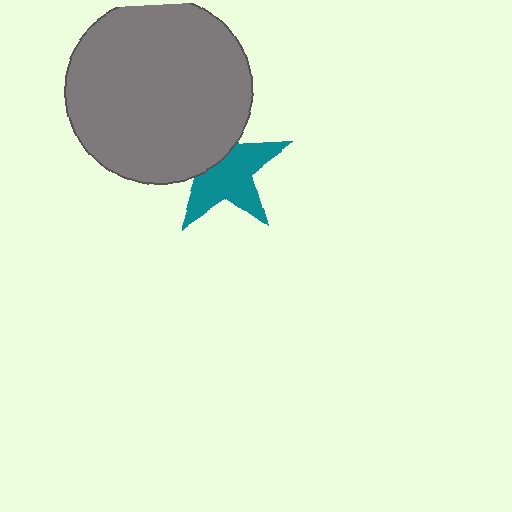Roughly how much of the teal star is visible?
About half of it is visible (roughly 63%).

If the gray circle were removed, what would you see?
You would see the complete teal star.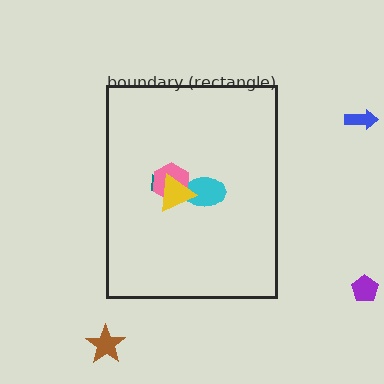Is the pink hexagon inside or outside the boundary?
Inside.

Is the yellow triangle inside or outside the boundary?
Inside.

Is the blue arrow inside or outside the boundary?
Outside.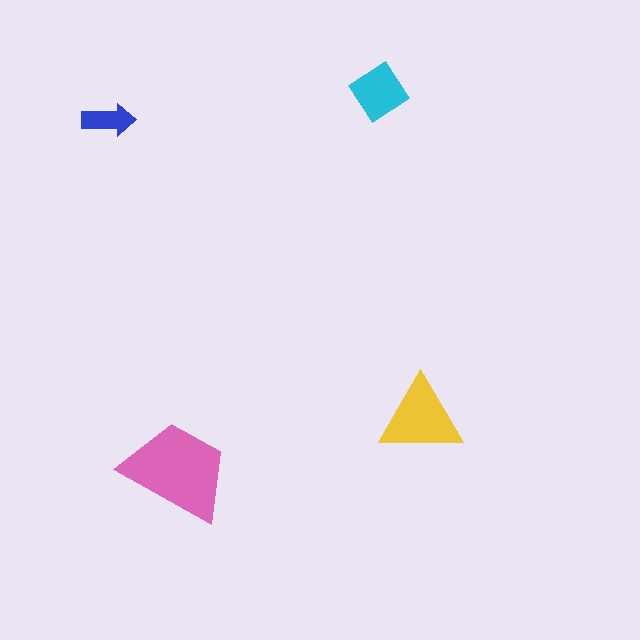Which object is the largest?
The pink trapezoid.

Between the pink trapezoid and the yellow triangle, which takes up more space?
The pink trapezoid.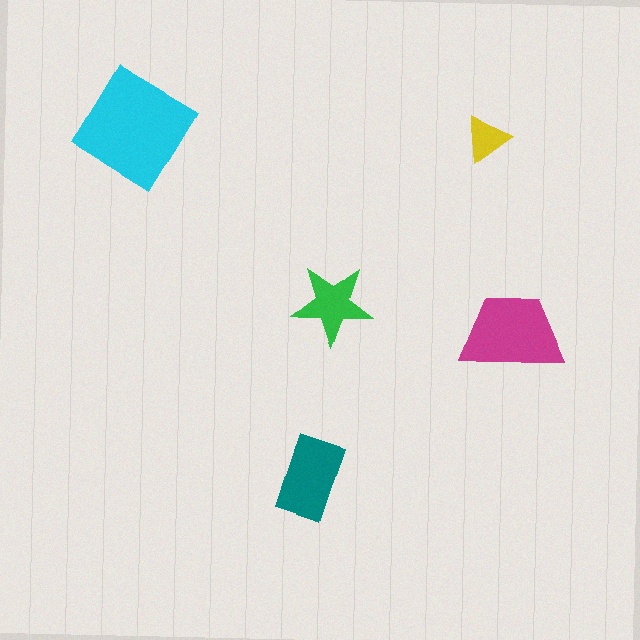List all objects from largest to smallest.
The cyan diamond, the magenta trapezoid, the teal rectangle, the green star, the yellow triangle.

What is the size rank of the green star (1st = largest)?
4th.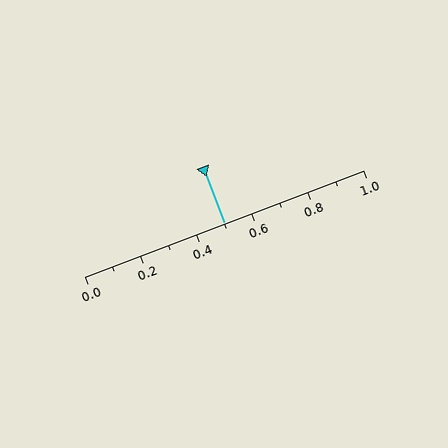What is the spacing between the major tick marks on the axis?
The major ticks are spaced 0.2 apart.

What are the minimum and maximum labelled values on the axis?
The axis runs from 0.0 to 1.0.